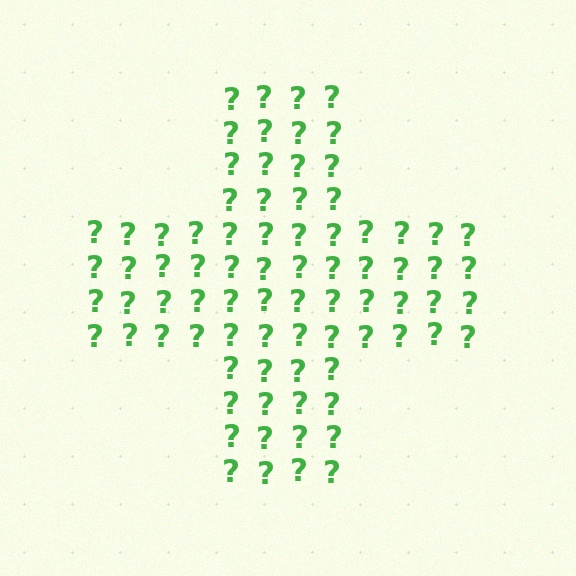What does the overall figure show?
The overall figure shows a cross.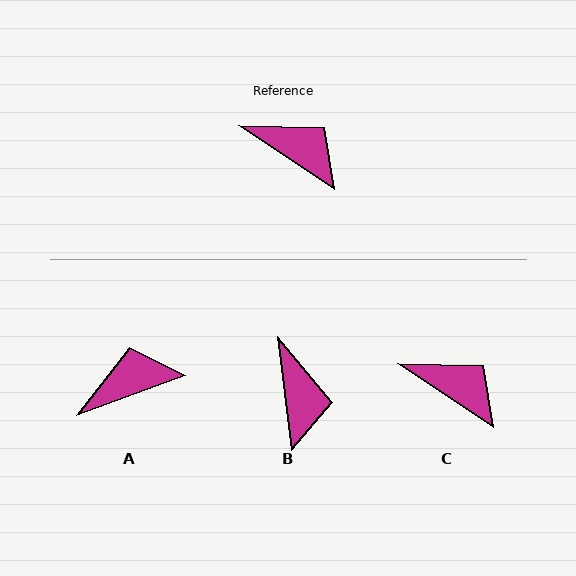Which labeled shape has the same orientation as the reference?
C.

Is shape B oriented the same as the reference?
No, it is off by about 50 degrees.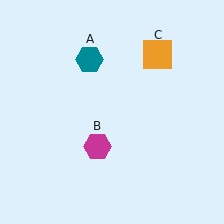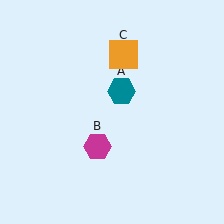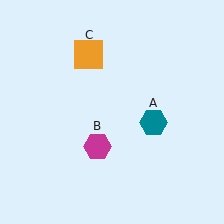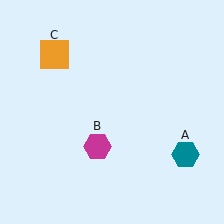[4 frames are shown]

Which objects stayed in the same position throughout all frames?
Magenta hexagon (object B) remained stationary.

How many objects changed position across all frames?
2 objects changed position: teal hexagon (object A), orange square (object C).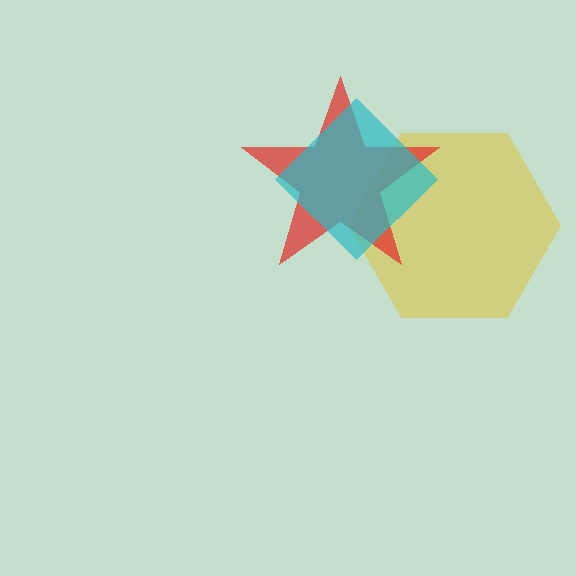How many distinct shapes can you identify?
There are 3 distinct shapes: a yellow hexagon, a red star, a cyan diamond.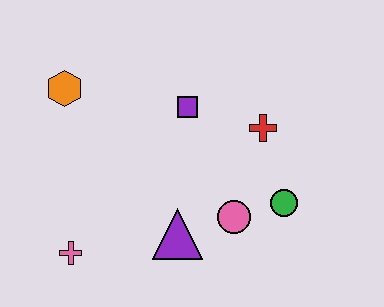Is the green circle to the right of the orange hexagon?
Yes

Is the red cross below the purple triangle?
No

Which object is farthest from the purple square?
The pink cross is farthest from the purple square.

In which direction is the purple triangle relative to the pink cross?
The purple triangle is to the right of the pink cross.